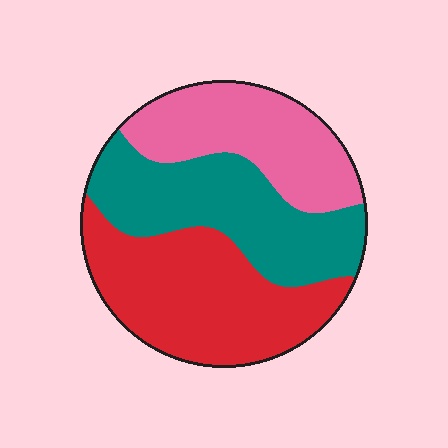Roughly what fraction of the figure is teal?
Teal takes up about one third (1/3) of the figure.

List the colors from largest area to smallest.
From largest to smallest: red, teal, pink.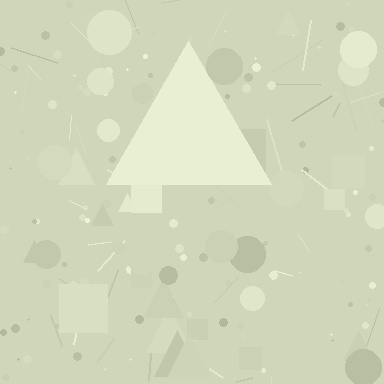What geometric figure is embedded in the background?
A triangle is embedded in the background.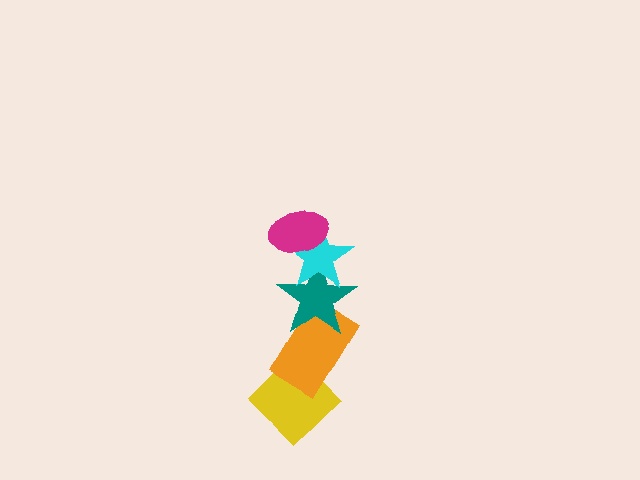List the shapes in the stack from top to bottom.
From top to bottom: the magenta ellipse, the cyan star, the teal star, the orange rectangle, the yellow diamond.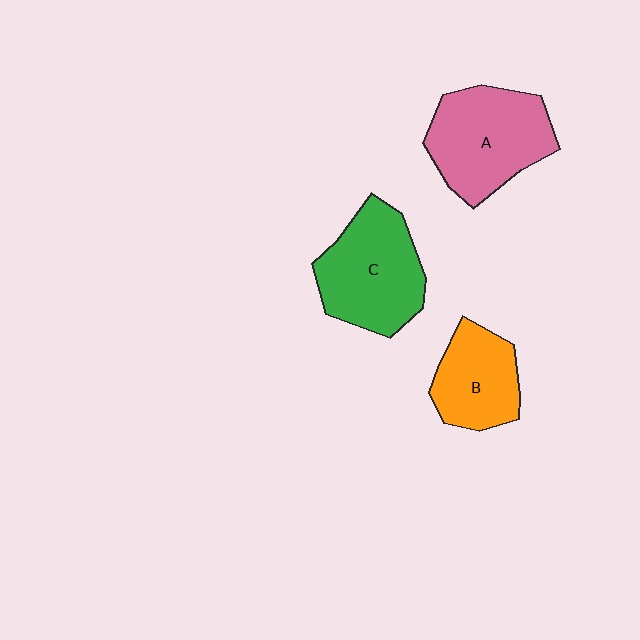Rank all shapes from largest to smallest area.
From largest to smallest: A (pink), C (green), B (orange).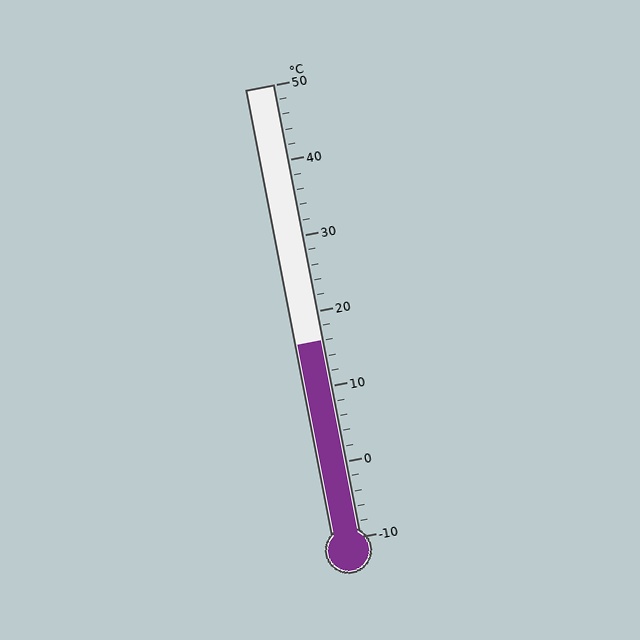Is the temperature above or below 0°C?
The temperature is above 0°C.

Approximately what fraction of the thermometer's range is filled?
The thermometer is filled to approximately 45% of its range.